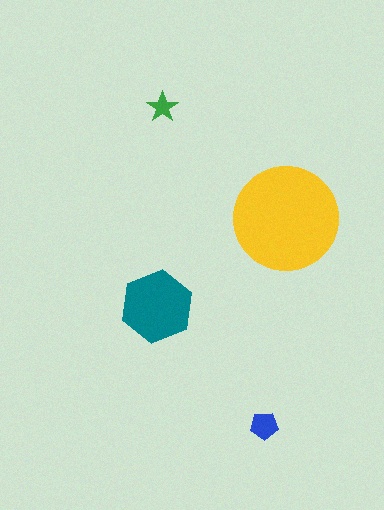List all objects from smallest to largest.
The green star, the blue pentagon, the teal hexagon, the yellow circle.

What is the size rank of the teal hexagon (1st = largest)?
2nd.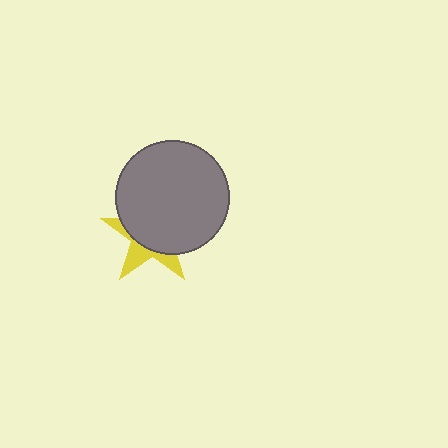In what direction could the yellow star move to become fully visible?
The yellow star could move toward the lower-left. That would shift it out from behind the gray circle entirely.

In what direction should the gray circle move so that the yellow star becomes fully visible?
The gray circle should move toward the upper-right. That is the shortest direction to clear the overlap and leave the yellow star fully visible.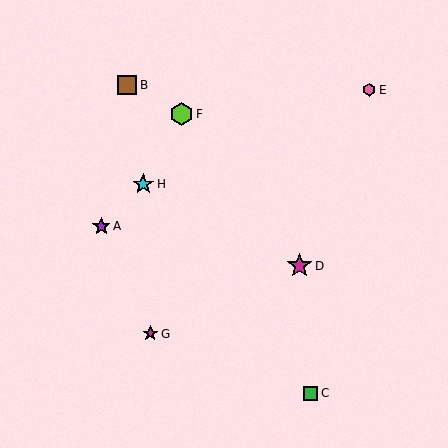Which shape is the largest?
The magenta star (labeled D) is the largest.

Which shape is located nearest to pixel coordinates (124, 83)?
The brown square (labeled B) at (127, 85) is nearest to that location.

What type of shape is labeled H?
Shape H is a cyan star.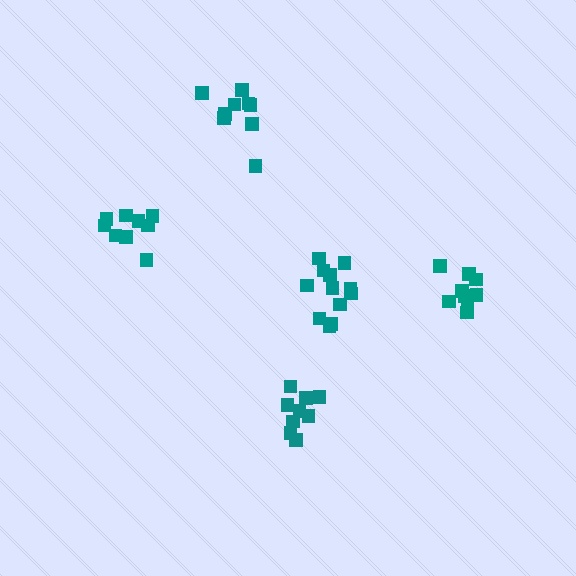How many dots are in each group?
Group 1: 9 dots, Group 2: 9 dots, Group 3: 9 dots, Group 4: 12 dots, Group 5: 9 dots (48 total).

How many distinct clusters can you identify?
There are 5 distinct clusters.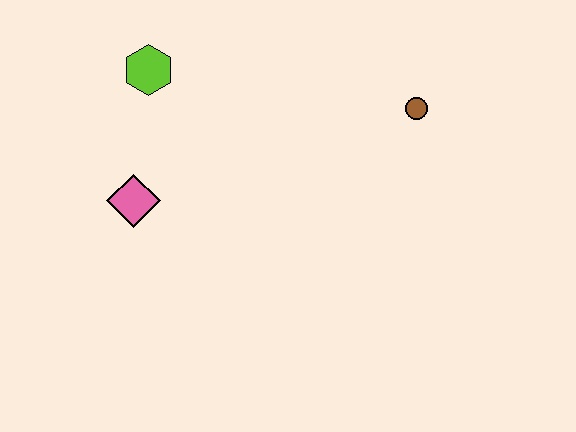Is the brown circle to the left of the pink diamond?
No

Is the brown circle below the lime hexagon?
Yes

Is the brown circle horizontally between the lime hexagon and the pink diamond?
No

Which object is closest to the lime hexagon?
The pink diamond is closest to the lime hexagon.